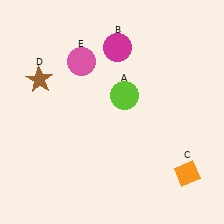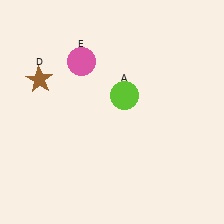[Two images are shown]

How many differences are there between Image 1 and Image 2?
There are 2 differences between the two images.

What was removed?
The magenta circle (B), the orange diamond (C) were removed in Image 2.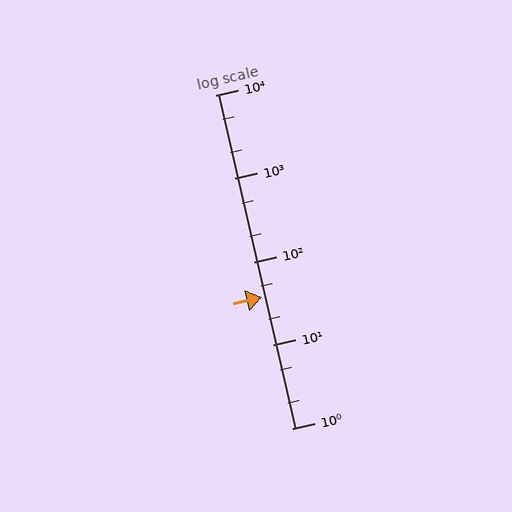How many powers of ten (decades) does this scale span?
The scale spans 4 decades, from 1 to 10000.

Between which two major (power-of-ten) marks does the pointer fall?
The pointer is between 10 and 100.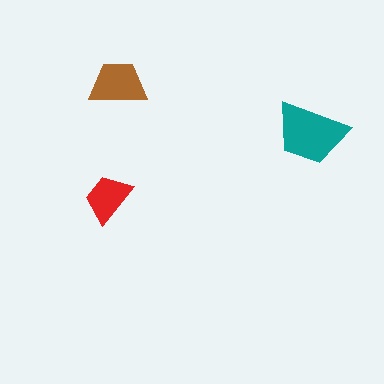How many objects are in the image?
There are 3 objects in the image.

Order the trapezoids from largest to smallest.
the teal one, the brown one, the red one.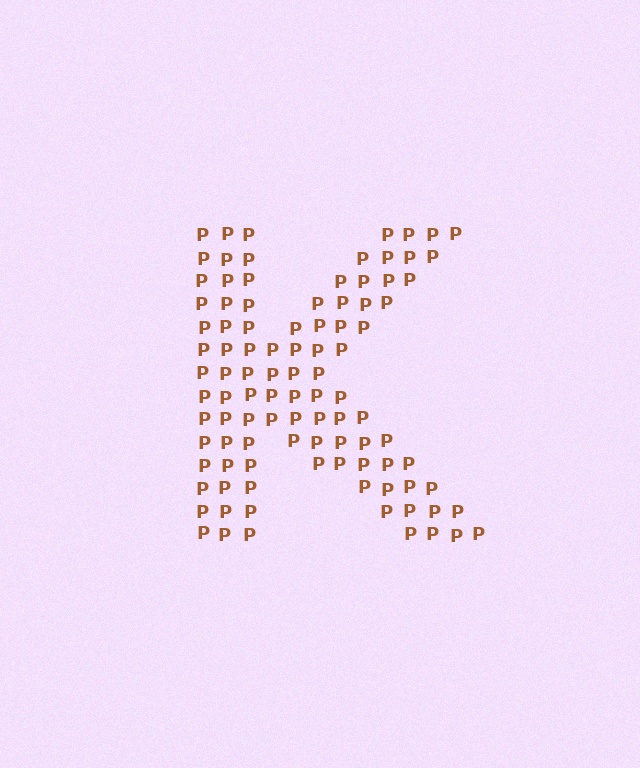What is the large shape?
The large shape is the letter K.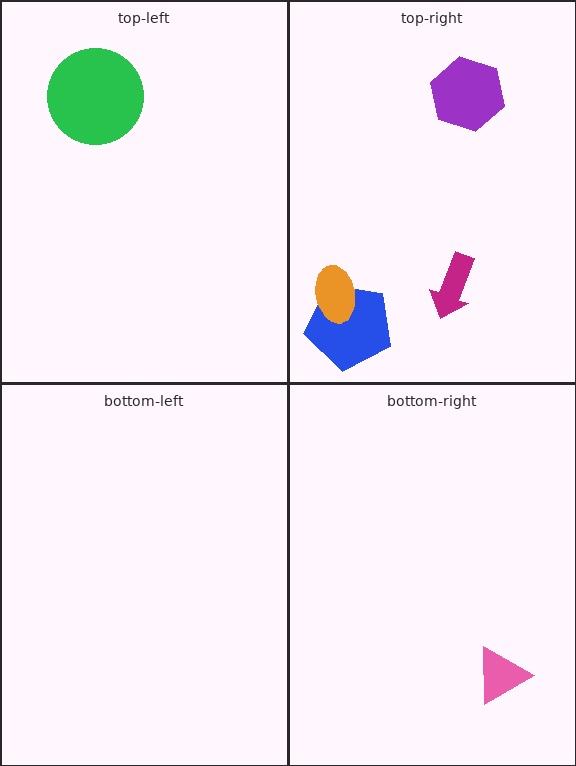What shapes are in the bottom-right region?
The pink triangle.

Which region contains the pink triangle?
The bottom-right region.